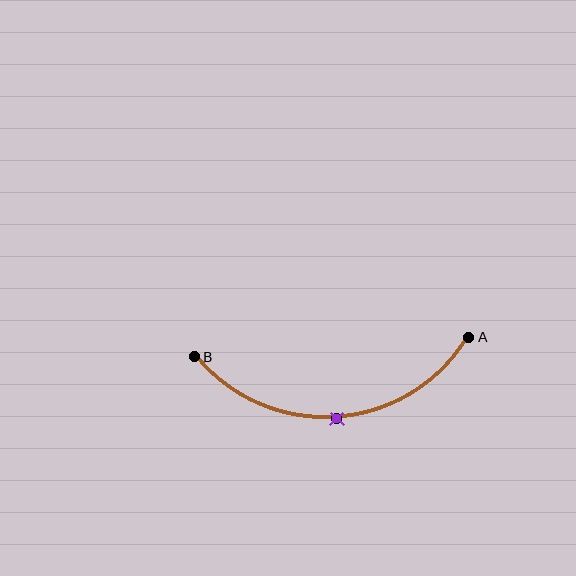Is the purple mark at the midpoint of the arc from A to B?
Yes. The purple mark lies on the arc at equal arc-length from both A and B — it is the arc midpoint.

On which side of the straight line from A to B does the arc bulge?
The arc bulges below the straight line connecting A and B.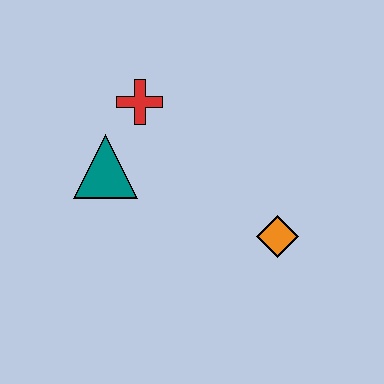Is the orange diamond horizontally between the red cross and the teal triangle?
No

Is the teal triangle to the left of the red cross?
Yes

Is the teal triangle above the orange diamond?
Yes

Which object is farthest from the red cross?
The orange diamond is farthest from the red cross.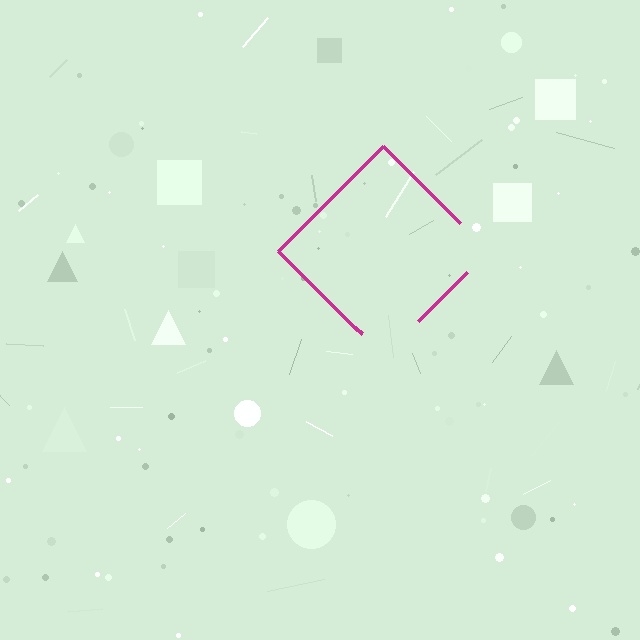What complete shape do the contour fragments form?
The contour fragments form a diamond.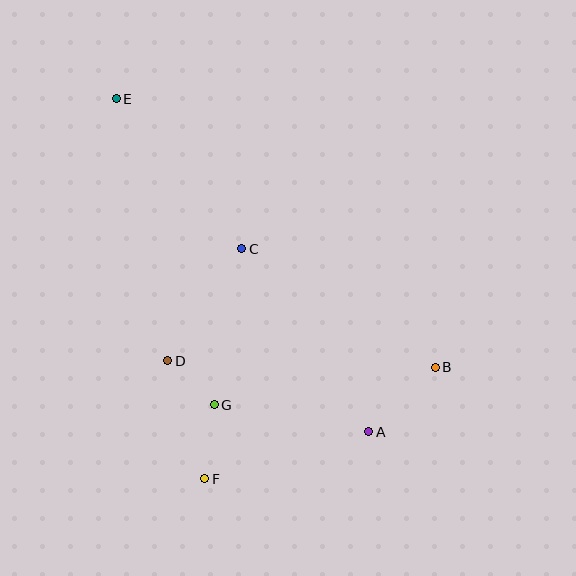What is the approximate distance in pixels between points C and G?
The distance between C and G is approximately 158 pixels.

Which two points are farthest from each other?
Points A and E are farthest from each other.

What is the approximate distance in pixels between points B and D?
The distance between B and D is approximately 267 pixels.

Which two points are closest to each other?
Points D and G are closest to each other.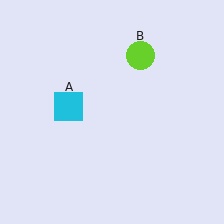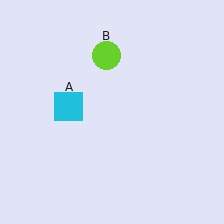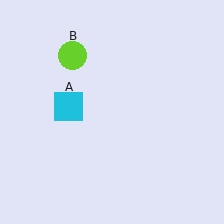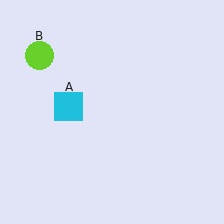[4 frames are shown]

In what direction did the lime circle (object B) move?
The lime circle (object B) moved left.